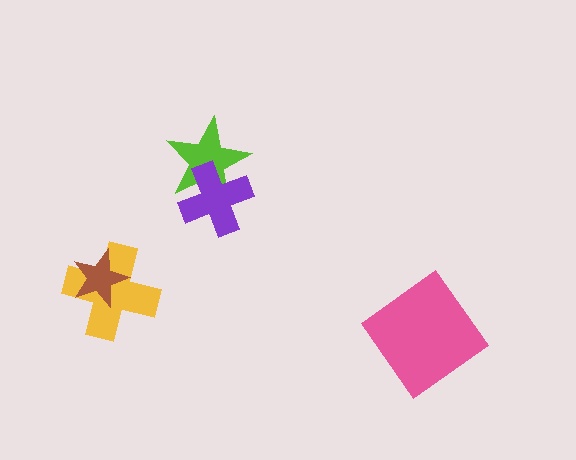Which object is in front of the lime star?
The purple cross is in front of the lime star.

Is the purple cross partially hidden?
No, no other shape covers it.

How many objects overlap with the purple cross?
1 object overlaps with the purple cross.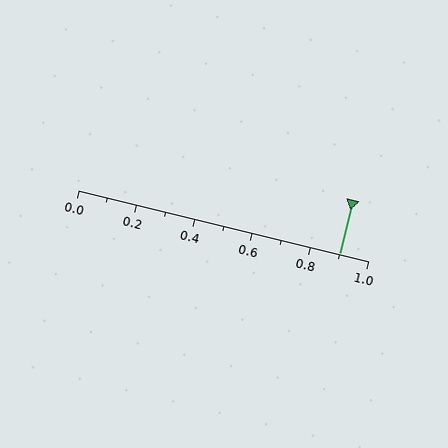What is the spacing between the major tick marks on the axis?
The major ticks are spaced 0.2 apart.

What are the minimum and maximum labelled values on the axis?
The axis runs from 0.0 to 1.0.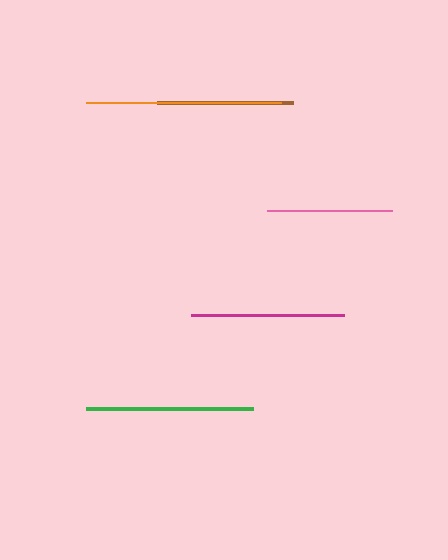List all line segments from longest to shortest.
From longest to shortest: orange, green, magenta, brown, pink.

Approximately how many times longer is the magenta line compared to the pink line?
The magenta line is approximately 1.2 times the length of the pink line.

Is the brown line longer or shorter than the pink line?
The brown line is longer than the pink line.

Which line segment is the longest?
The orange line is the longest at approximately 196 pixels.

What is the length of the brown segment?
The brown segment is approximately 137 pixels long.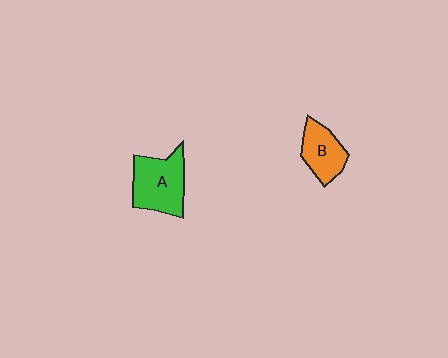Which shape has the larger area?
Shape A (green).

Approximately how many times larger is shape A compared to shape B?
Approximately 1.4 times.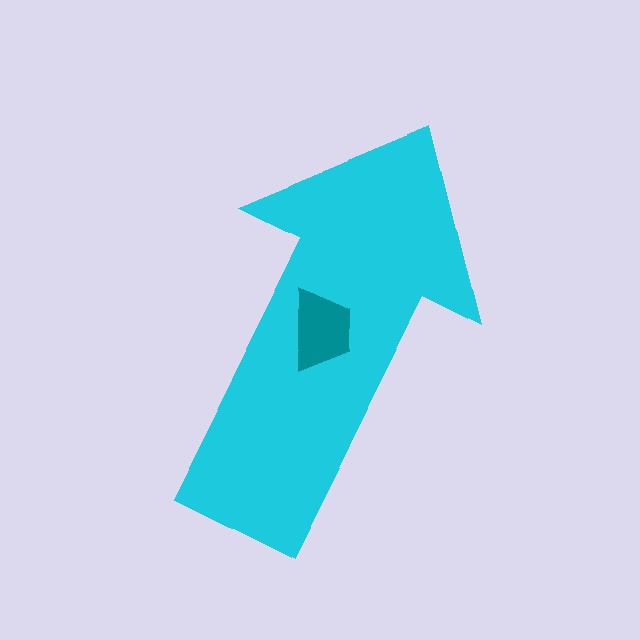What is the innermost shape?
The teal trapezoid.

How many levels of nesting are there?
2.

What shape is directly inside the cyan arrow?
The teal trapezoid.